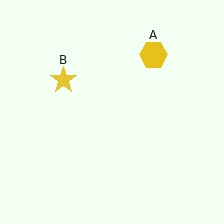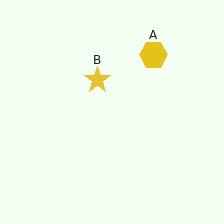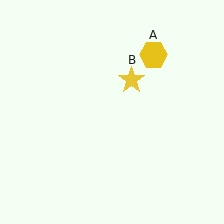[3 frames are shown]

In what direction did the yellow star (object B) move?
The yellow star (object B) moved right.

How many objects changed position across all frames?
1 object changed position: yellow star (object B).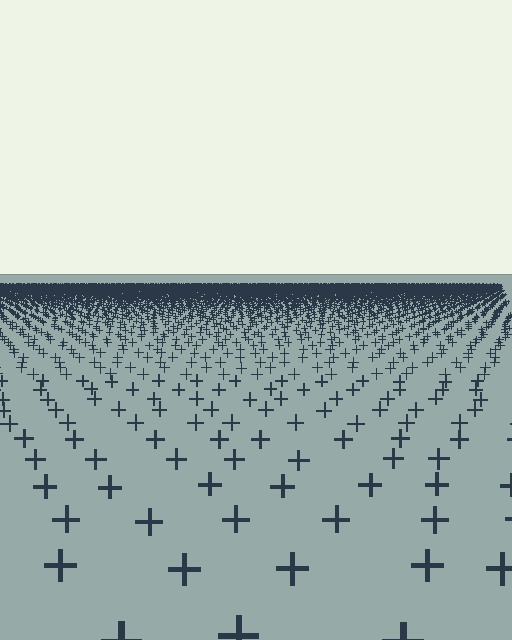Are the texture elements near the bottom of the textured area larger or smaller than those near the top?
Larger. Near the bottom, elements are closer to the viewer and appear at a bigger on-screen size.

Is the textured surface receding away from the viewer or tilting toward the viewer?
The surface is receding away from the viewer. Texture elements get smaller and denser toward the top.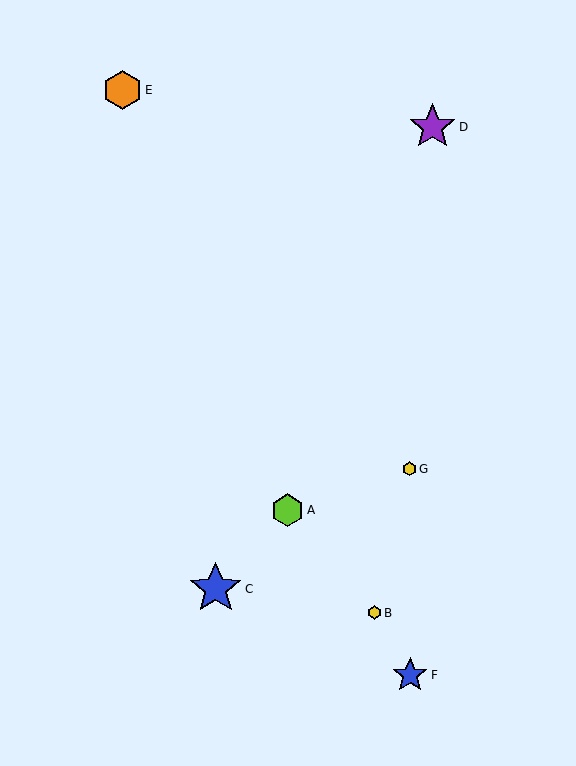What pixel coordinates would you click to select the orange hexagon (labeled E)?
Click at (123, 90) to select the orange hexagon E.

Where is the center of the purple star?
The center of the purple star is at (432, 127).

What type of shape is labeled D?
Shape D is a purple star.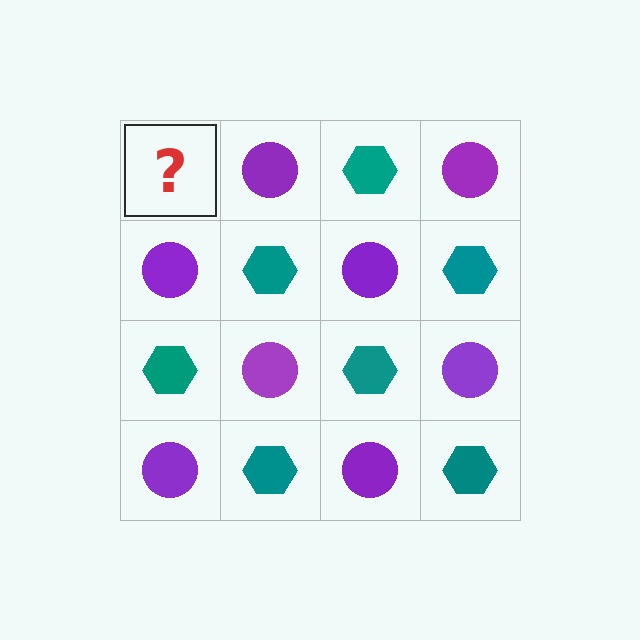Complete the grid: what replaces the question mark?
The question mark should be replaced with a teal hexagon.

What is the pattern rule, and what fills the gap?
The rule is that it alternates teal hexagon and purple circle in a checkerboard pattern. The gap should be filled with a teal hexagon.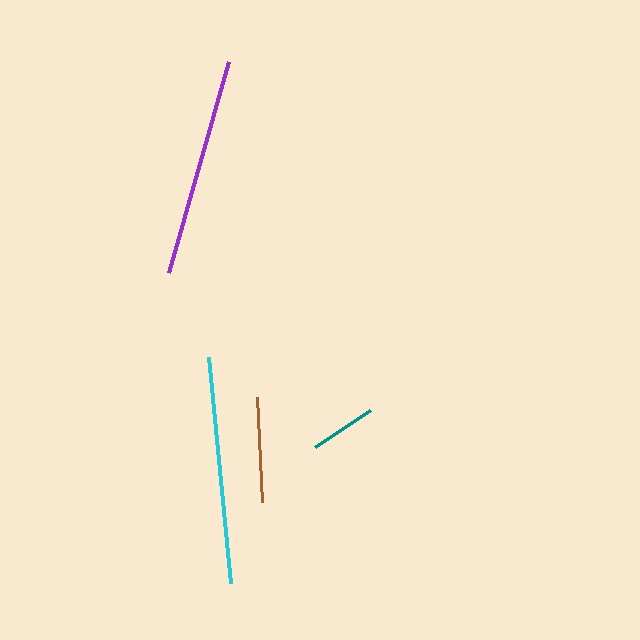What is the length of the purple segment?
The purple segment is approximately 220 pixels long.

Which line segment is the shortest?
The teal line is the shortest at approximately 66 pixels.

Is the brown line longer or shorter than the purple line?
The purple line is longer than the brown line.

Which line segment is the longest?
The cyan line is the longest at approximately 227 pixels.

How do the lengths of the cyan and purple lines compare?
The cyan and purple lines are approximately the same length.